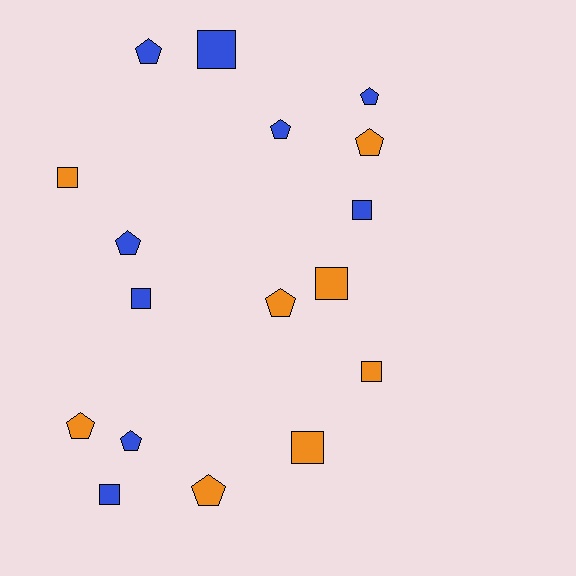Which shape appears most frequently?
Pentagon, with 9 objects.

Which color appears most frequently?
Blue, with 9 objects.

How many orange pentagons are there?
There are 4 orange pentagons.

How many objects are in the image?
There are 17 objects.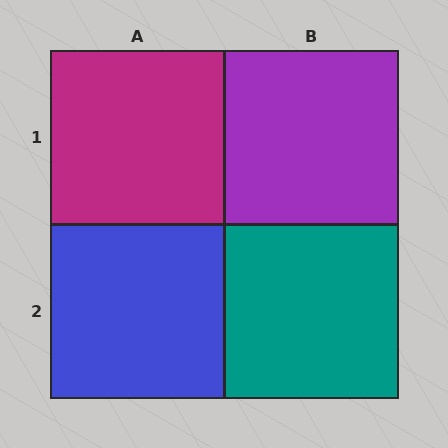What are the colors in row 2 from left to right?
Blue, teal.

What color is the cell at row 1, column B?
Purple.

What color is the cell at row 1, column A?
Magenta.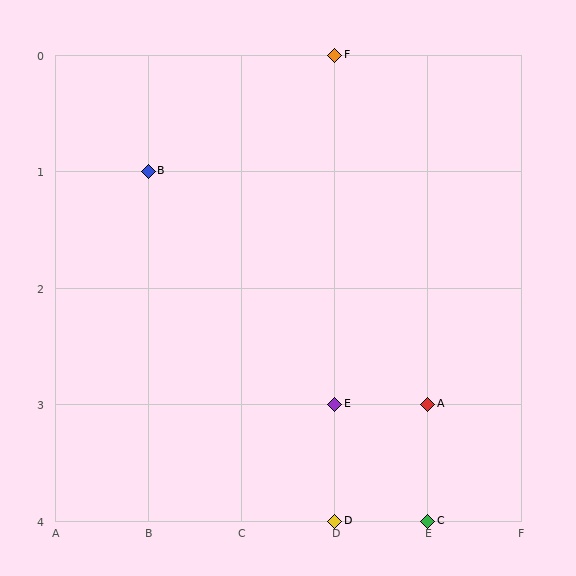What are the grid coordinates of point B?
Point B is at grid coordinates (B, 1).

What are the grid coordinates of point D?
Point D is at grid coordinates (D, 4).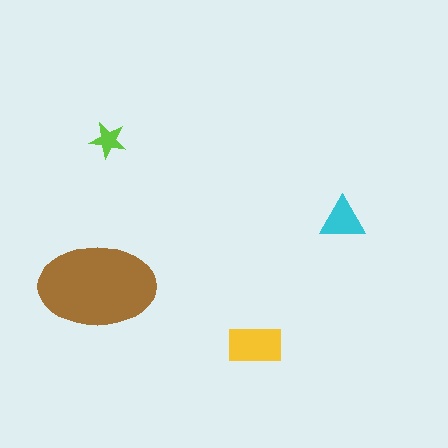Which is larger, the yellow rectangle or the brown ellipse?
The brown ellipse.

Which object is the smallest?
The lime star.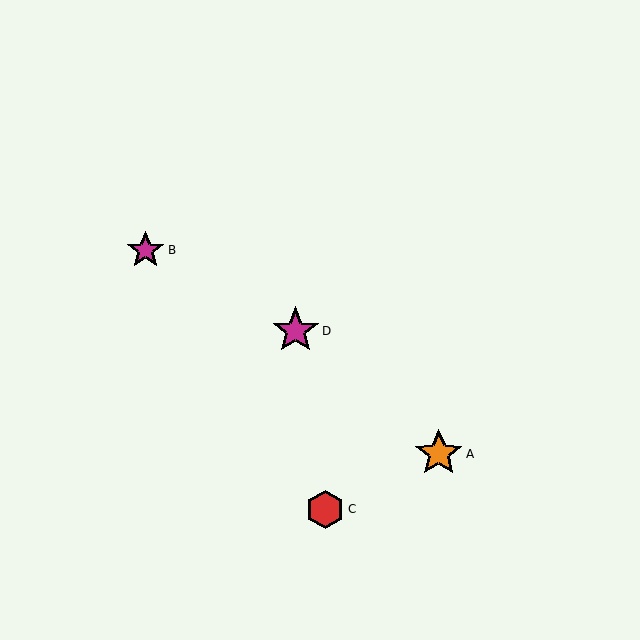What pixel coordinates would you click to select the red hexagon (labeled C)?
Click at (325, 509) to select the red hexagon C.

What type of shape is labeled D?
Shape D is a magenta star.